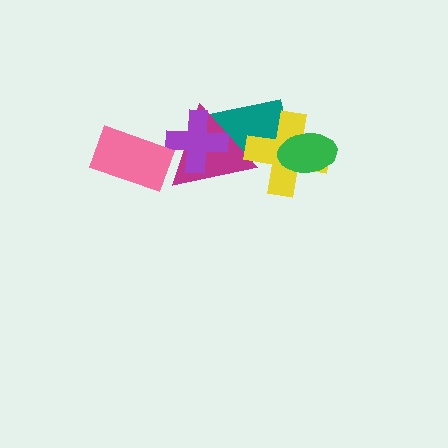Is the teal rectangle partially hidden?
Yes, it is partially covered by another shape.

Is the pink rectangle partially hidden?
No, no other shape covers it.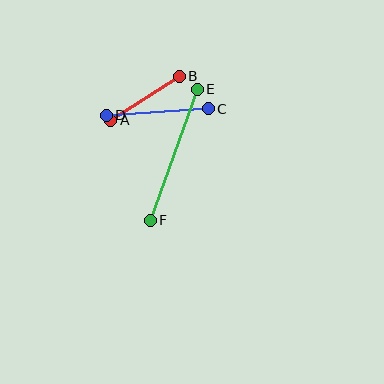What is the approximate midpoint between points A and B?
The midpoint is at approximately (145, 98) pixels.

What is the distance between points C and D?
The distance is approximately 102 pixels.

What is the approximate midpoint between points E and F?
The midpoint is at approximately (174, 155) pixels.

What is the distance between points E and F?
The distance is approximately 139 pixels.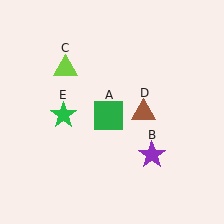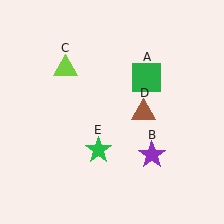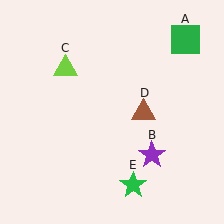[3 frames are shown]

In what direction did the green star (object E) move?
The green star (object E) moved down and to the right.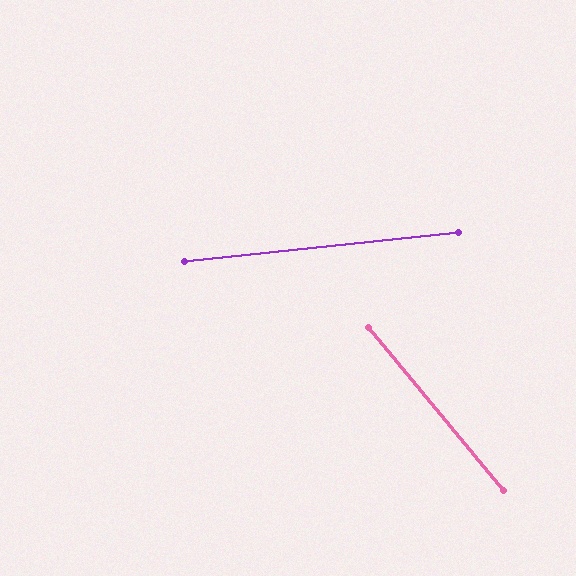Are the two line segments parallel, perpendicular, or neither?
Neither parallel nor perpendicular — they differ by about 56°.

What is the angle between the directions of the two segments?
Approximately 56 degrees.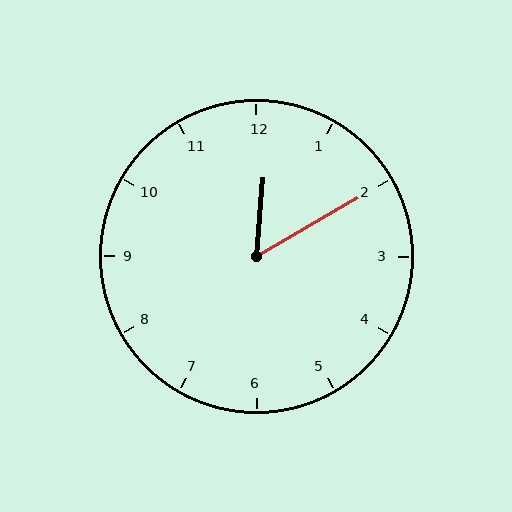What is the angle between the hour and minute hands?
Approximately 55 degrees.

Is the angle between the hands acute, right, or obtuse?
It is acute.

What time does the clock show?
12:10.